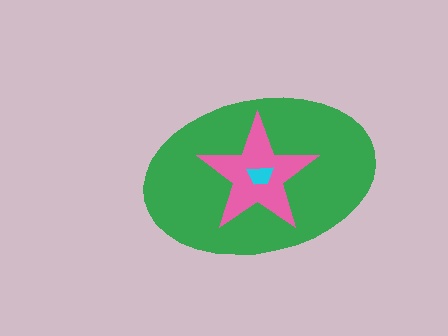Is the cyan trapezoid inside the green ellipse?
Yes.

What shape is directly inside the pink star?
The cyan trapezoid.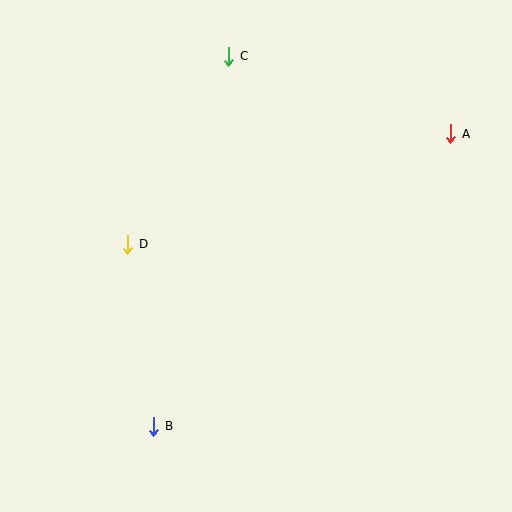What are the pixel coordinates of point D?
Point D is at (128, 244).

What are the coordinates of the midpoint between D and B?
The midpoint between D and B is at (141, 335).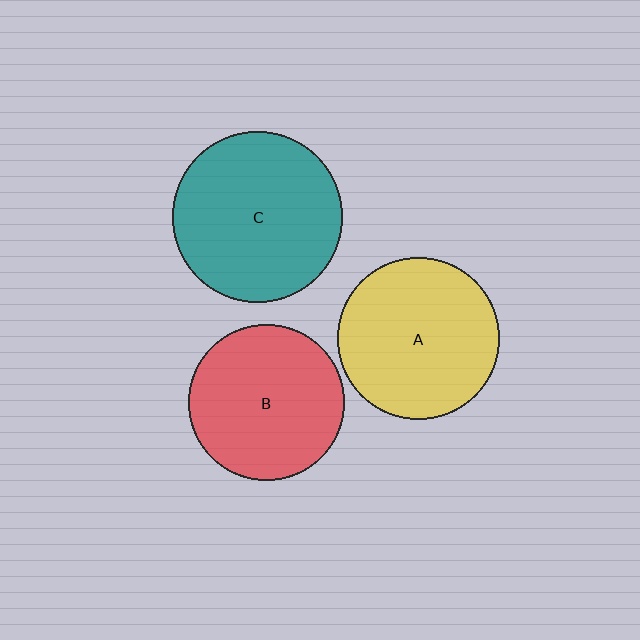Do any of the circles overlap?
No, none of the circles overlap.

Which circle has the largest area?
Circle C (teal).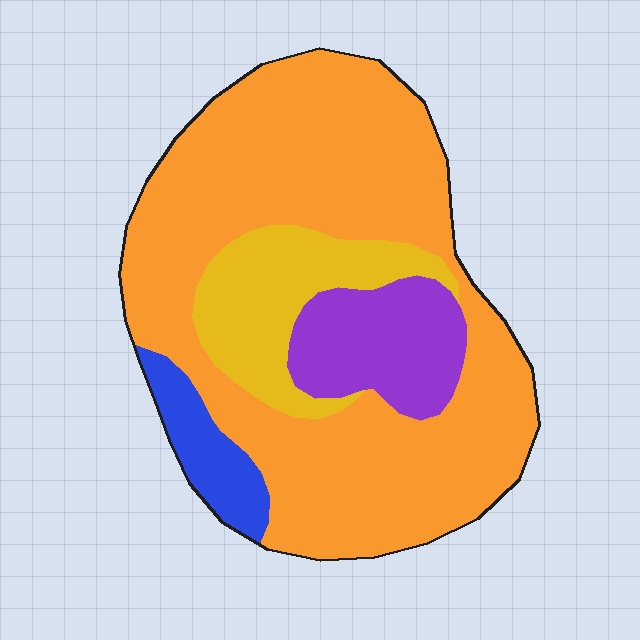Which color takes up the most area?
Orange, at roughly 65%.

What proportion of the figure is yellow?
Yellow covers about 15% of the figure.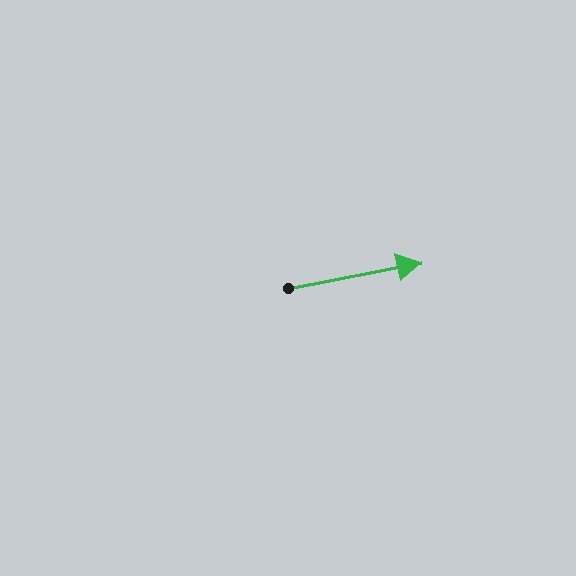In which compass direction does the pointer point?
East.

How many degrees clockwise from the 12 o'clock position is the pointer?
Approximately 79 degrees.